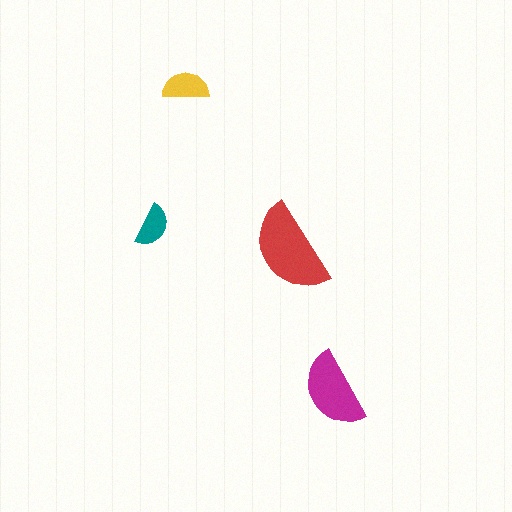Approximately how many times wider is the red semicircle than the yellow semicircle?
About 2 times wider.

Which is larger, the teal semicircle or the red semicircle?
The red one.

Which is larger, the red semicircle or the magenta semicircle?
The red one.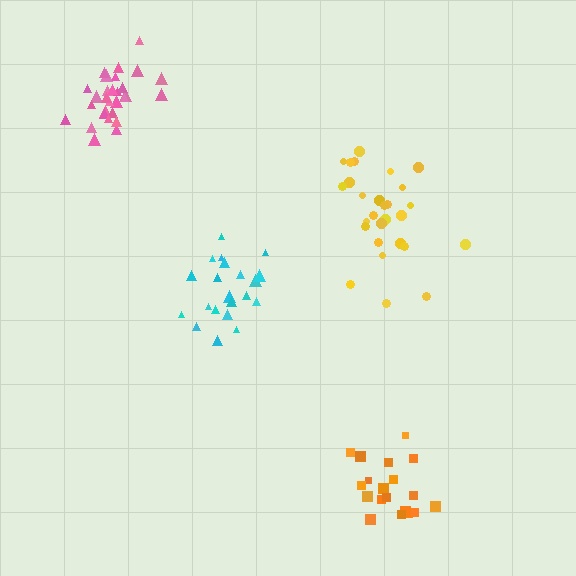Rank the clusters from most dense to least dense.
pink, cyan, orange, yellow.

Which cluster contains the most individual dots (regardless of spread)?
Yellow (29).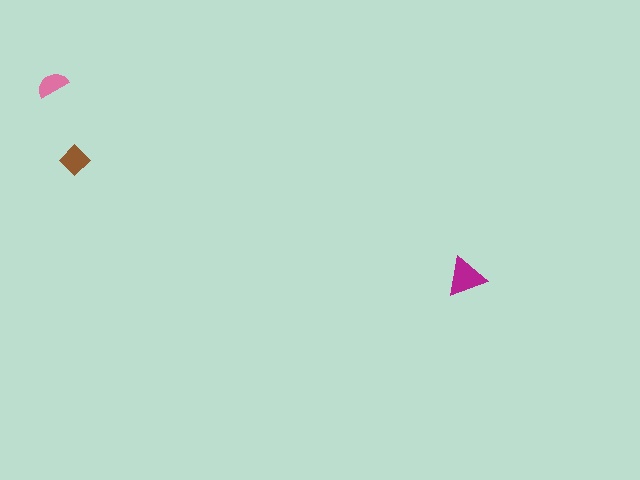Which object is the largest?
The magenta triangle.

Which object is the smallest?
The pink semicircle.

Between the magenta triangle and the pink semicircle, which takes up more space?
The magenta triangle.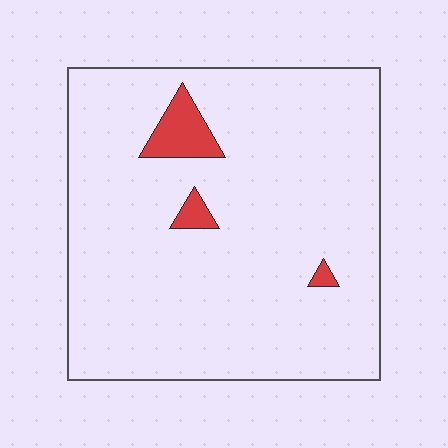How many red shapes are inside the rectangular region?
3.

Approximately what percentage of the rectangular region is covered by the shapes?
Approximately 5%.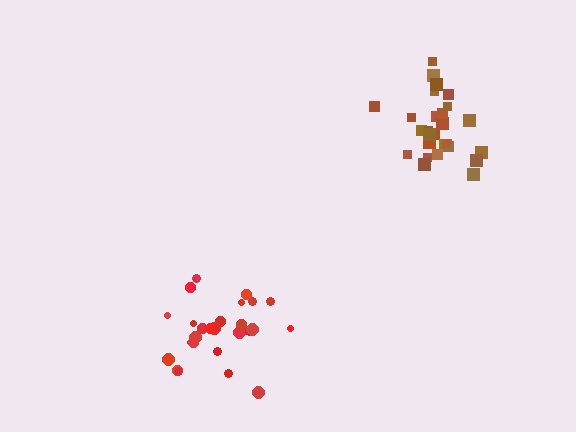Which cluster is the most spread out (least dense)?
Red.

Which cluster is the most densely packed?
Brown.